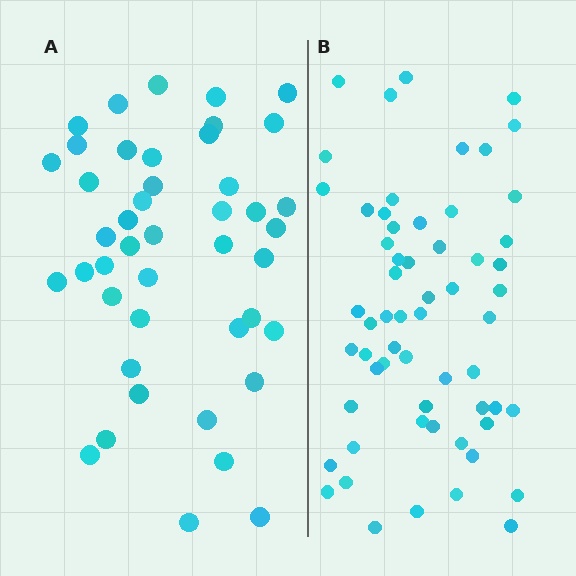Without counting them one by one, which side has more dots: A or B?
Region B (the right region) has more dots.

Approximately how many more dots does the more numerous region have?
Region B has approximately 15 more dots than region A.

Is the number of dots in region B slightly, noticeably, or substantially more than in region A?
Region B has noticeably more, but not dramatically so. The ratio is roughly 1.4 to 1.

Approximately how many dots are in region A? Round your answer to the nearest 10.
About 40 dots. (The exact count is 44, which rounds to 40.)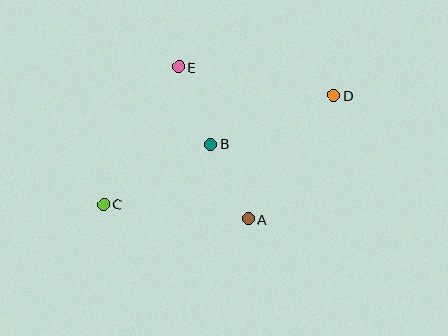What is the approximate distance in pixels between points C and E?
The distance between C and E is approximately 157 pixels.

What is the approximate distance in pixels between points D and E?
The distance between D and E is approximately 157 pixels.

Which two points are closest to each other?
Points B and E are closest to each other.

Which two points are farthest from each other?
Points C and D are farthest from each other.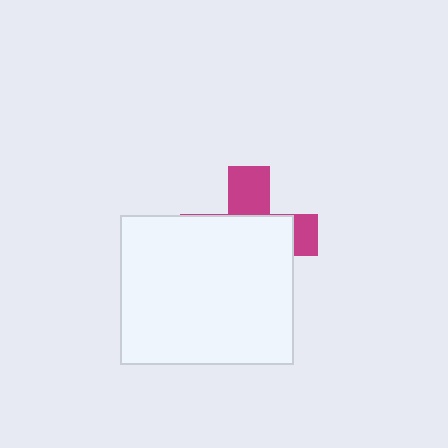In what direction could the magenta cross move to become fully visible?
The magenta cross could move up. That would shift it out from behind the white rectangle entirely.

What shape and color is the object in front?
The object in front is a white rectangle.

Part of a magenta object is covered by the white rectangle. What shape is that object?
It is a cross.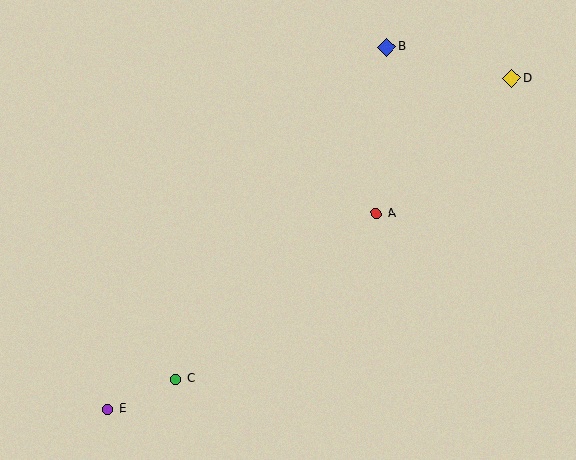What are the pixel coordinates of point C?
Point C is at (175, 379).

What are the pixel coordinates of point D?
Point D is at (512, 79).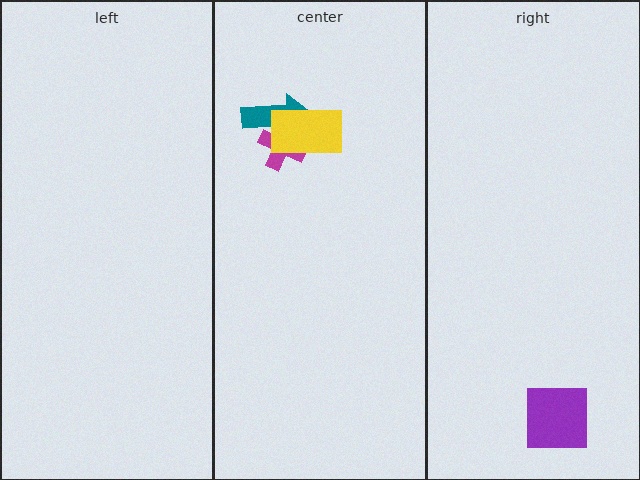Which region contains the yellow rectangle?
The center region.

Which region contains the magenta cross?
The center region.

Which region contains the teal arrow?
The center region.